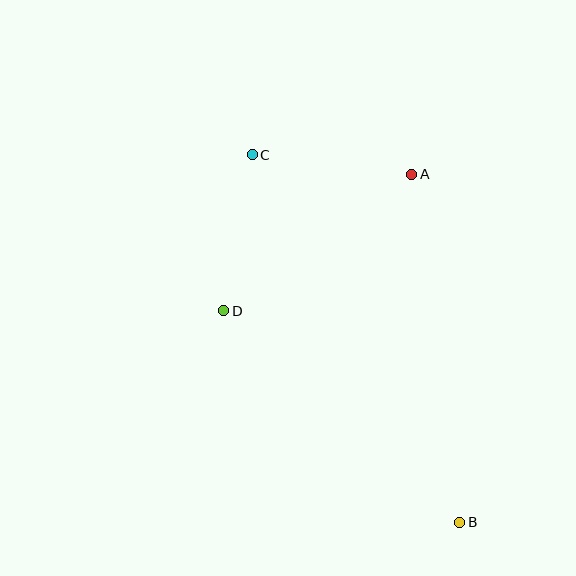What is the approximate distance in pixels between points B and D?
The distance between B and D is approximately 317 pixels.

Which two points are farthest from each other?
Points B and C are farthest from each other.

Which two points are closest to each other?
Points C and D are closest to each other.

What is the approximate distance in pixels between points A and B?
The distance between A and B is approximately 351 pixels.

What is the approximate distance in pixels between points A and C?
The distance between A and C is approximately 161 pixels.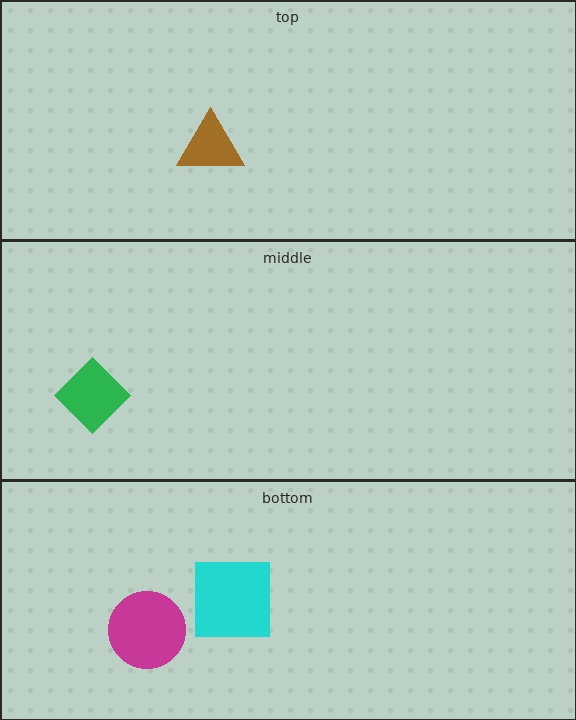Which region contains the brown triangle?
The top region.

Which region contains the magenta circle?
The bottom region.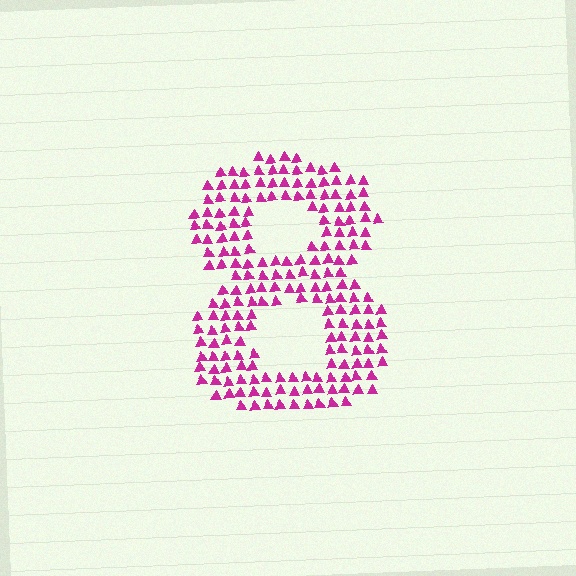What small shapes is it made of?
It is made of small triangles.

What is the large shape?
The large shape is the digit 8.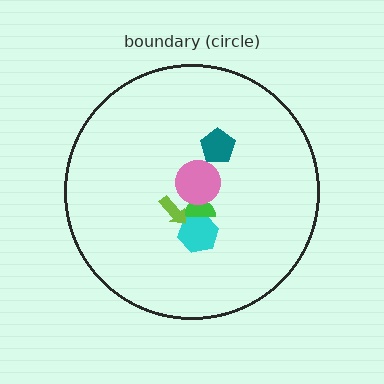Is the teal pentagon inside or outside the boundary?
Inside.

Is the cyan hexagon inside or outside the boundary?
Inside.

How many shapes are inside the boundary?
5 inside, 0 outside.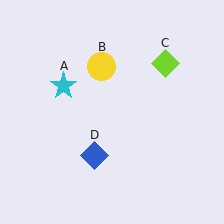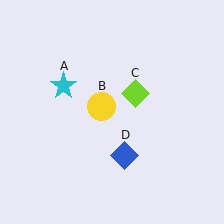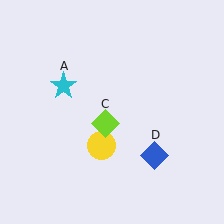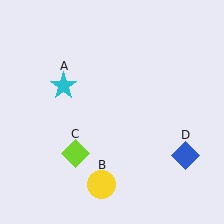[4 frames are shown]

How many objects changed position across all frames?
3 objects changed position: yellow circle (object B), lime diamond (object C), blue diamond (object D).